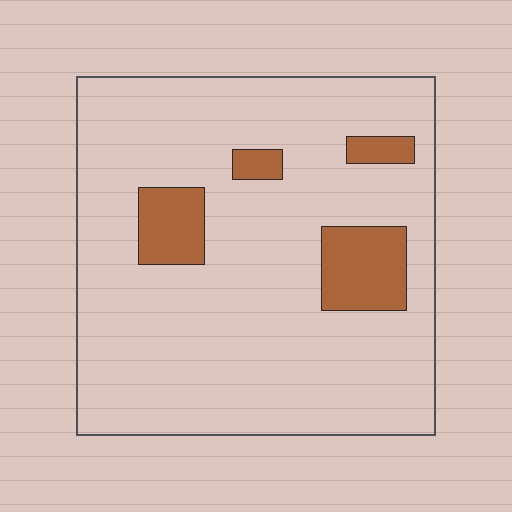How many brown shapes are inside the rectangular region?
4.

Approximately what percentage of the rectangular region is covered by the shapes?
Approximately 10%.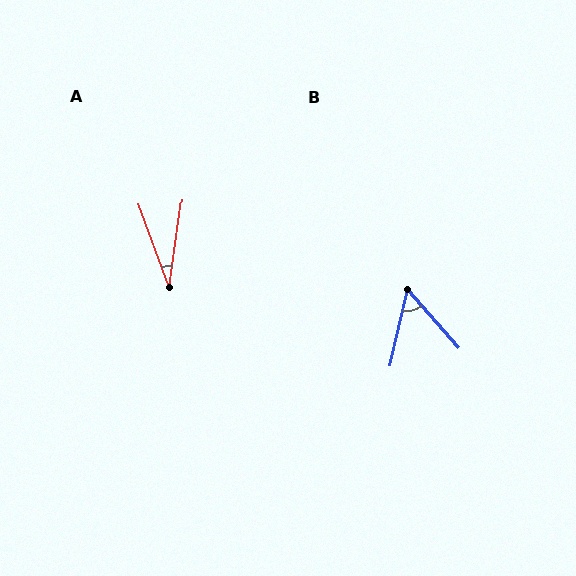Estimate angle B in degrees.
Approximately 54 degrees.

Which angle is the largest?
B, at approximately 54 degrees.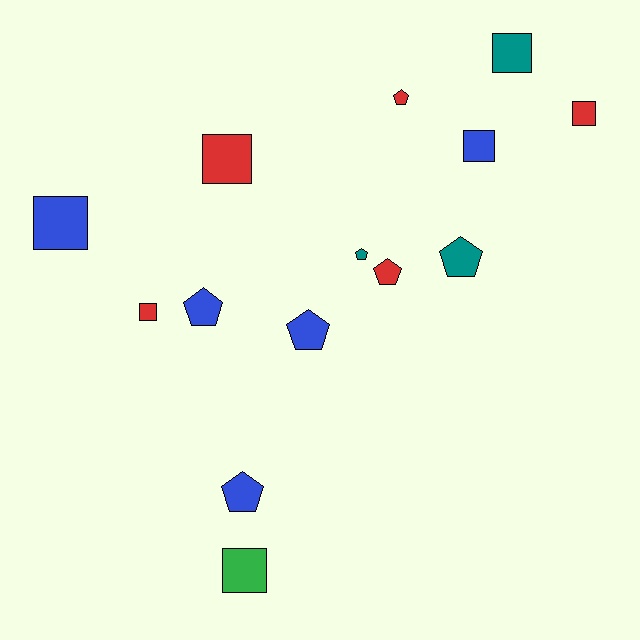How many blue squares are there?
There are 2 blue squares.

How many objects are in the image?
There are 14 objects.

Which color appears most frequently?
Red, with 5 objects.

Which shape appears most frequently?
Square, with 7 objects.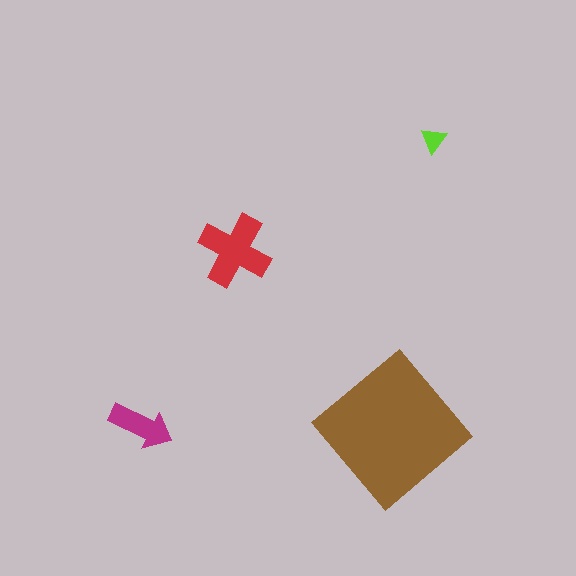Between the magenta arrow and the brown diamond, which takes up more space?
The brown diamond.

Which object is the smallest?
The lime triangle.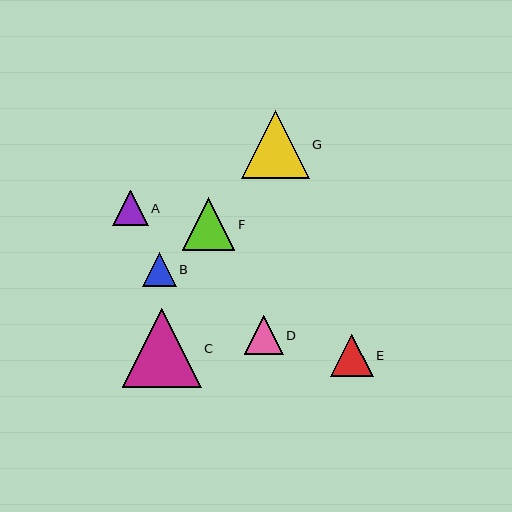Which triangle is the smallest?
Triangle B is the smallest with a size of approximately 34 pixels.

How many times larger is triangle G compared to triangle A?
Triangle G is approximately 1.9 times the size of triangle A.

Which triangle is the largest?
Triangle C is the largest with a size of approximately 79 pixels.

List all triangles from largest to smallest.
From largest to smallest: C, G, F, E, D, A, B.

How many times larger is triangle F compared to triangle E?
Triangle F is approximately 1.2 times the size of triangle E.